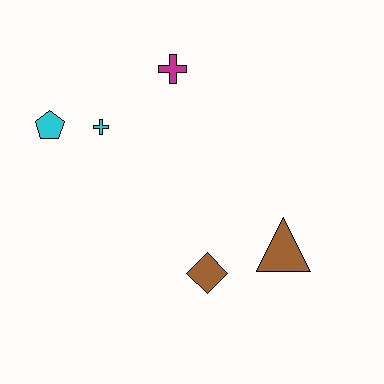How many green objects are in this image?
There are no green objects.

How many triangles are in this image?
There is 1 triangle.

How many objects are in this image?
There are 5 objects.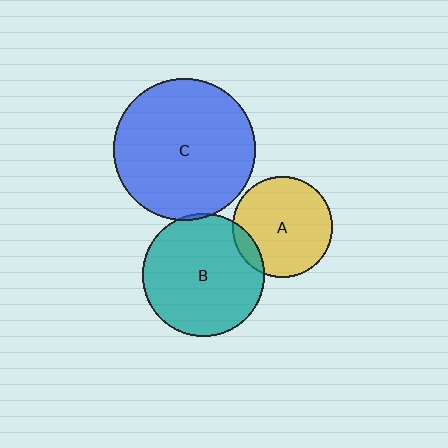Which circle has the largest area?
Circle C (blue).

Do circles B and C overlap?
Yes.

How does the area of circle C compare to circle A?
Approximately 2.0 times.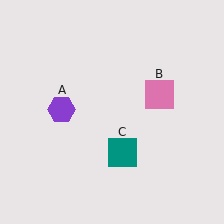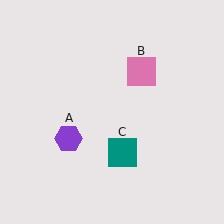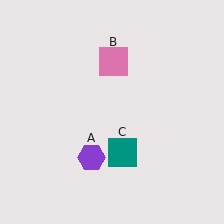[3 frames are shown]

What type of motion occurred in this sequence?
The purple hexagon (object A), pink square (object B) rotated counterclockwise around the center of the scene.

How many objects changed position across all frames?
2 objects changed position: purple hexagon (object A), pink square (object B).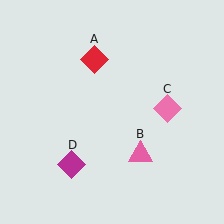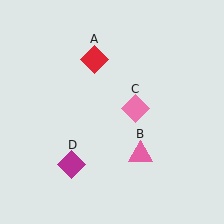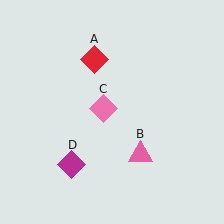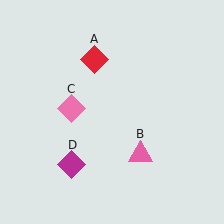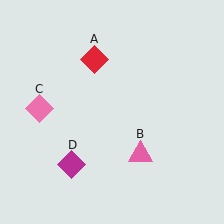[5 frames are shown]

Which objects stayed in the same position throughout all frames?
Red diamond (object A) and pink triangle (object B) and magenta diamond (object D) remained stationary.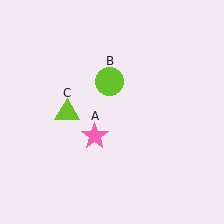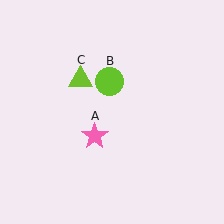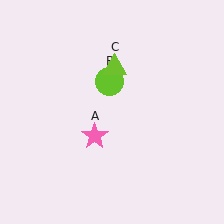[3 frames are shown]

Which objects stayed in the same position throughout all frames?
Pink star (object A) and lime circle (object B) remained stationary.